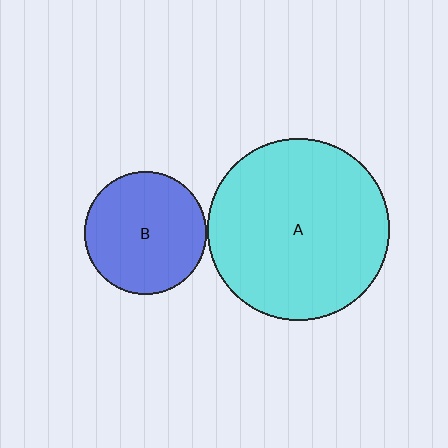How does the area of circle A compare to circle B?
Approximately 2.2 times.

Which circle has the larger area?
Circle A (cyan).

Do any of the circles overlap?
No, none of the circles overlap.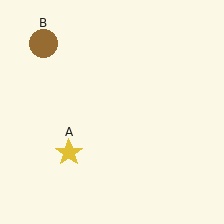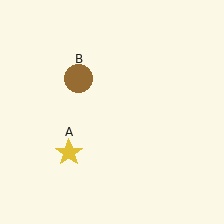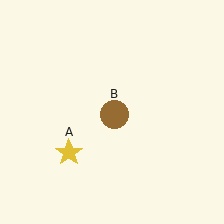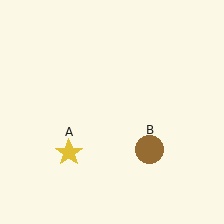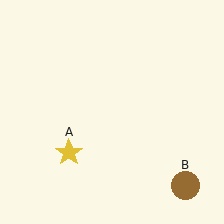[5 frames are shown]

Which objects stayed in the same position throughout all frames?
Yellow star (object A) remained stationary.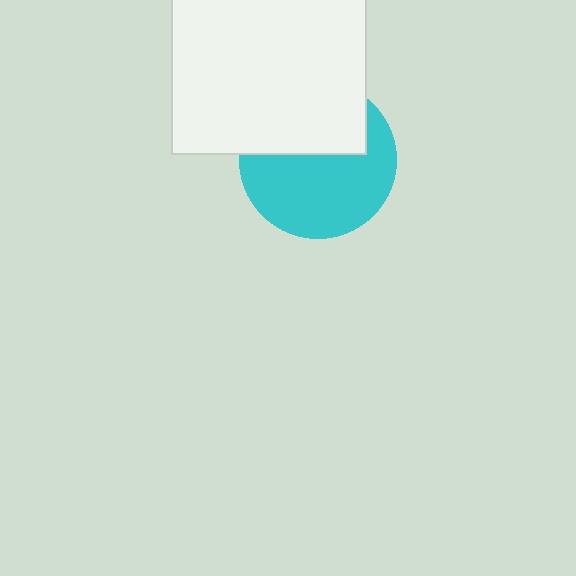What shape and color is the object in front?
The object in front is a white square.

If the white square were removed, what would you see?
You would see the complete cyan circle.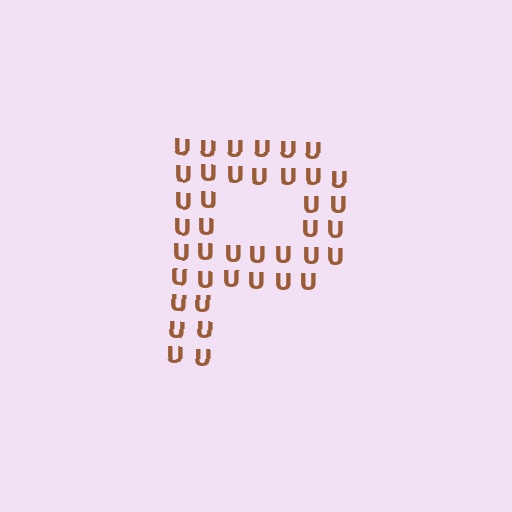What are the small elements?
The small elements are letter U's.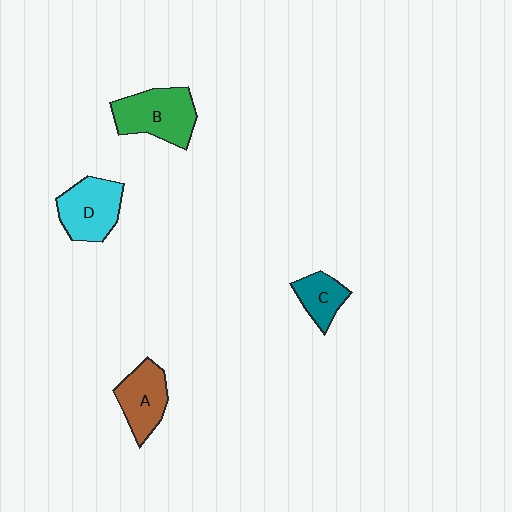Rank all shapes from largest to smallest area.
From largest to smallest: B (green), D (cyan), A (brown), C (teal).